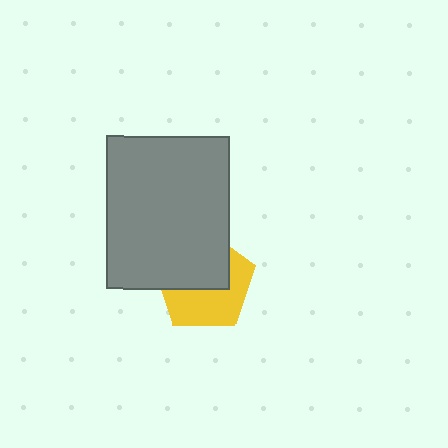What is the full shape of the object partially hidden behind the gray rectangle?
The partially hidden object is a yellow pentagon.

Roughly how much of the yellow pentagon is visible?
About half of it is visible (roughly 50%).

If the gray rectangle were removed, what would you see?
You would see the complete yellow pentagon.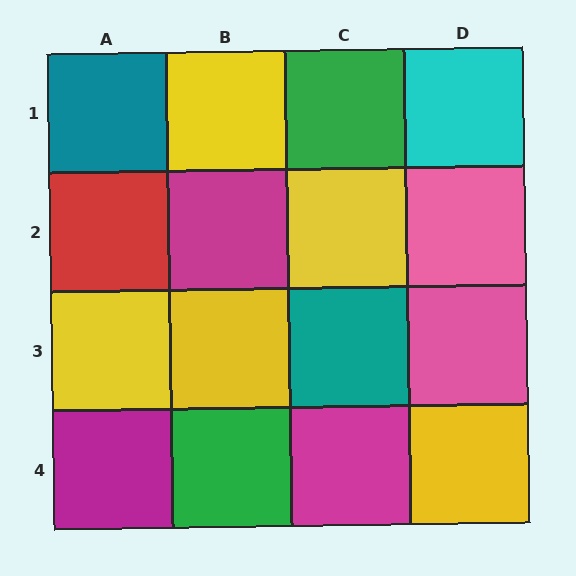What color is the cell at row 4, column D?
Yellow.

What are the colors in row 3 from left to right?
Yellow, yellow, teal, pink.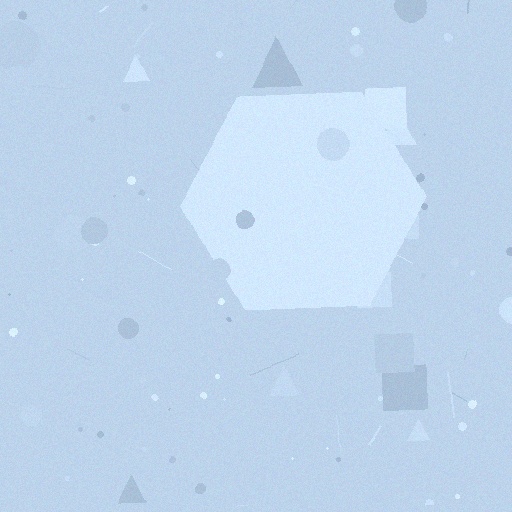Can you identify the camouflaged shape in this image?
The camouflaged shape is a hexagon.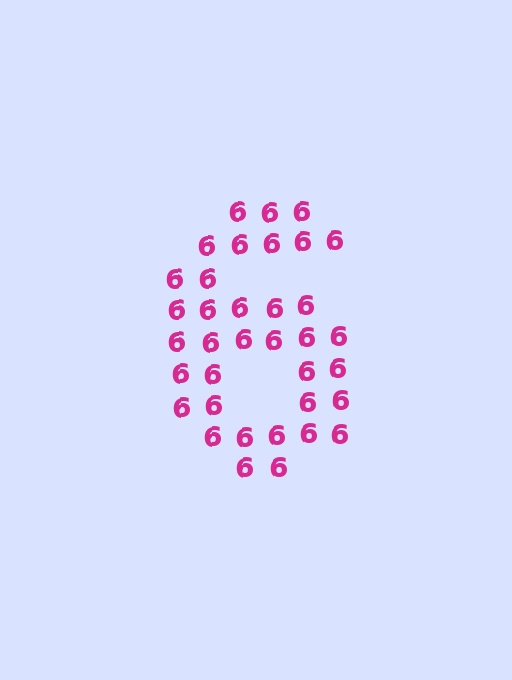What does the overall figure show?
The overall figure shows the digit 6.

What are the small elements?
The small elements are digit 6's.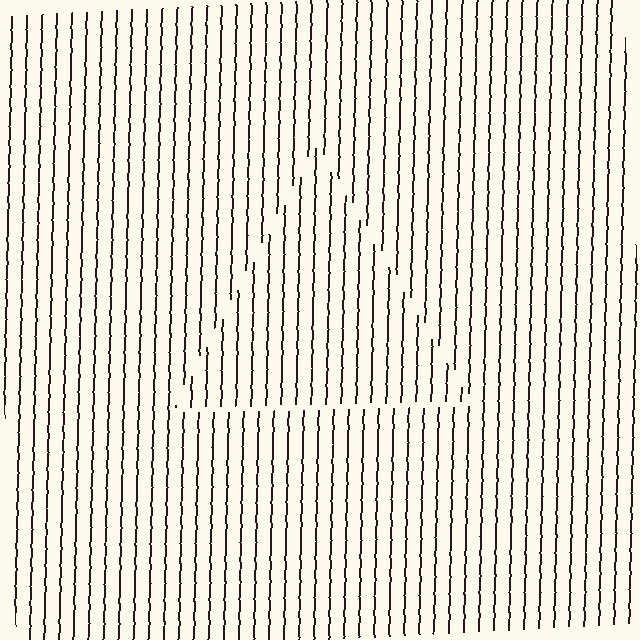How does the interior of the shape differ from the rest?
The interior of the shape contains the same grating, shifted by half a period — the contour is defined by the phase discontinuity where line-ends from the inner and outer gratings abut.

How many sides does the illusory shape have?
3 sides — the line-ends trace a triangle.